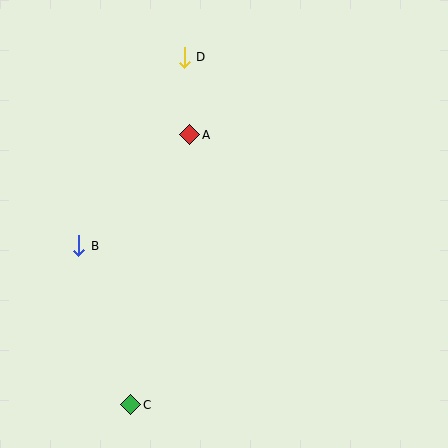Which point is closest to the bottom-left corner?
Point C is closest to the bottom-left corner.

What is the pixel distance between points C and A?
The distance between C and A is 276 pixels.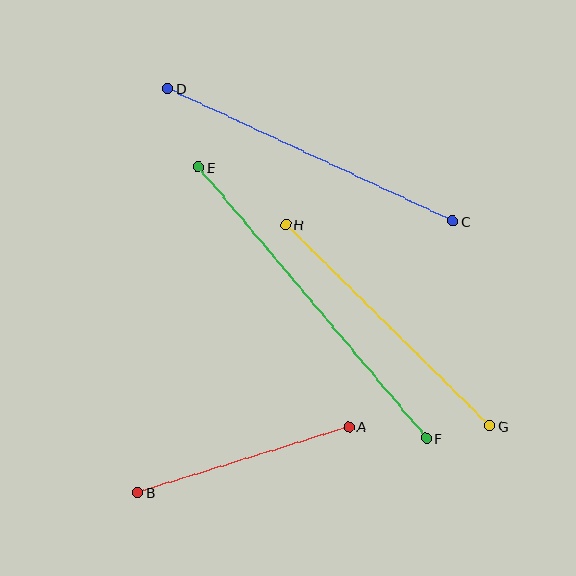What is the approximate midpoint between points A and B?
The midpoint is at approximately (243, 460) pixels.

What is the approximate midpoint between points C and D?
The midpoint is at approximately (310, 155) pixels.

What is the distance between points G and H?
The distance is approximately 287 pixels.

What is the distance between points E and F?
The distance is approximately 354 pixels.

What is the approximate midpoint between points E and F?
The midpoint is at approximately (312, 303) pixels.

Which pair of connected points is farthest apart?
Points E and F are farthest apart.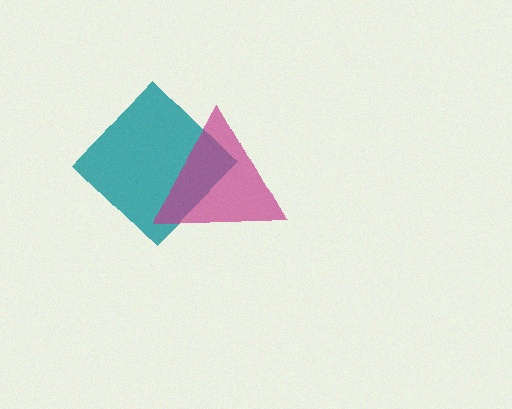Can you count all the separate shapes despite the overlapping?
Yes, there are 2 separate shapes.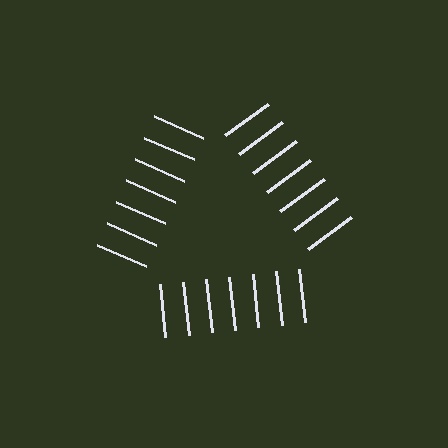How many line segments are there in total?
21 — 7 along each of the 3 edges.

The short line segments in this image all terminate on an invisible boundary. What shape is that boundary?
An illusory triangle — the line segments terminate on its edges but no continuous stroke is drawn.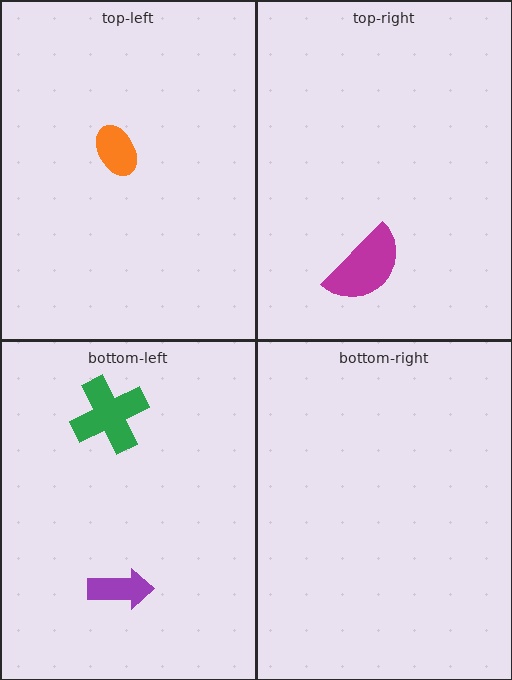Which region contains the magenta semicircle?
The top-right region.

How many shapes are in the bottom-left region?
2.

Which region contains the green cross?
The bottom-left region.